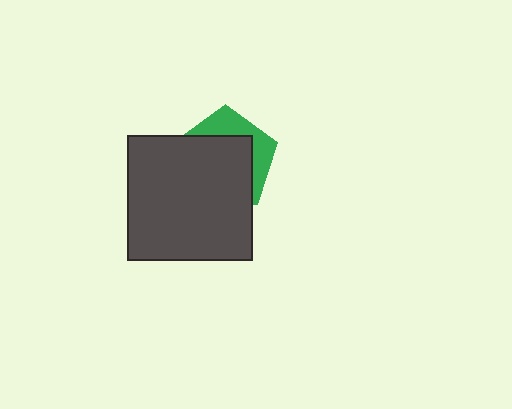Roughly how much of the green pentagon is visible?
A small part of it is visible (roughly 32%).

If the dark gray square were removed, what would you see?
You would see the complete green pentagon.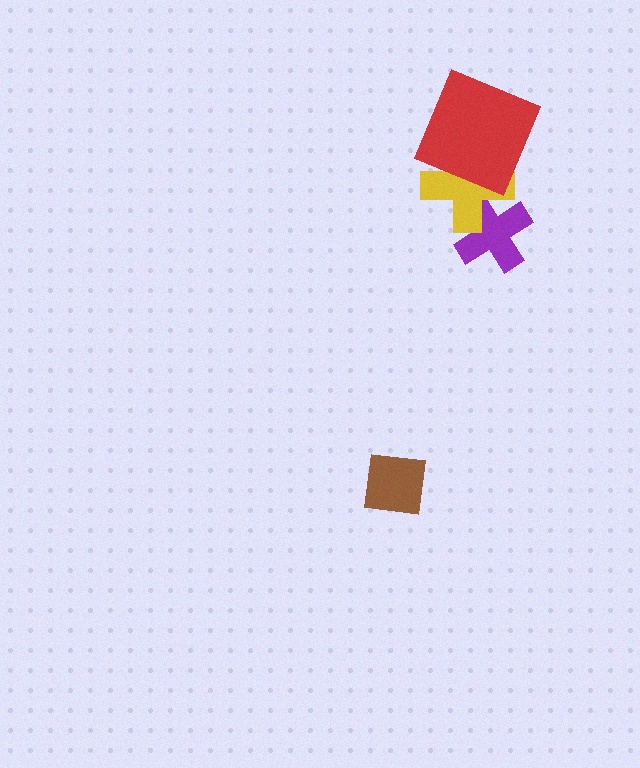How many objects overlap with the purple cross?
1 object overlaps with the purple cross.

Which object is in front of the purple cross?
The yellow cross is in front of the purple cross.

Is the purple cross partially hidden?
Yes, it is partially covered by another shape.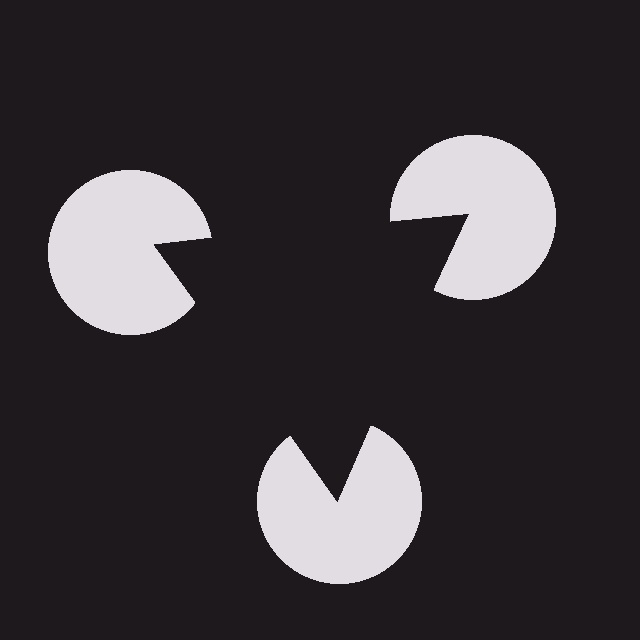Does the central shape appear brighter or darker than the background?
It typically appears slightly darker than the background, even though no actual brightness change is drawn.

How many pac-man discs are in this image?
There are 3 — one at each vertex of the illusory triangle.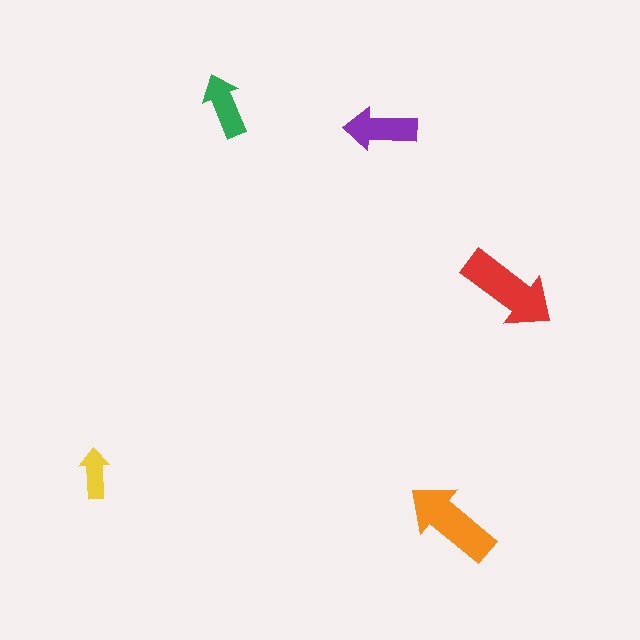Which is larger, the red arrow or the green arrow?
The red one.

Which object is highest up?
The green arrow is topmost.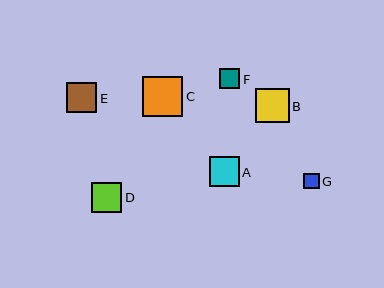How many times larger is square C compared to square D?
Square C is approximately 1.3 times the size of square D.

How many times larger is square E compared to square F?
Square E is approximately 1.5 times the size of square F.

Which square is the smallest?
Square G is the smallest with a size of approximately 15 pixels.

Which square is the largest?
Square C is the largest with a size of approximately 40 pixels.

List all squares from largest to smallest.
From largest to smallest: C, B, E, D, A, F, G.